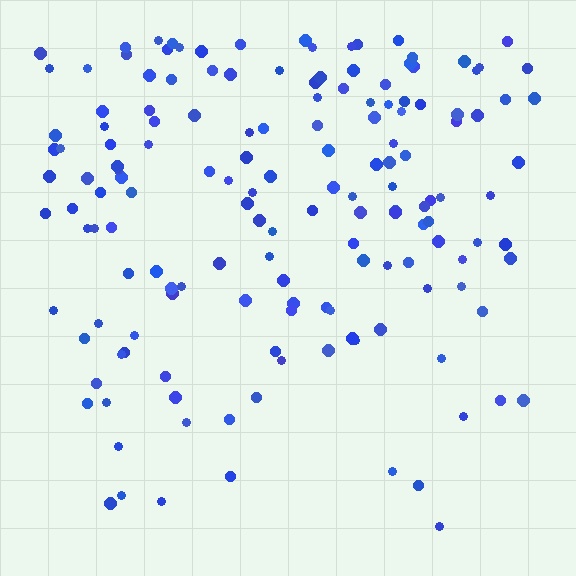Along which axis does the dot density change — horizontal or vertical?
Vertical.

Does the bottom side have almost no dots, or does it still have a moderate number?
Still a moderate number, just noticeably fewer than the top.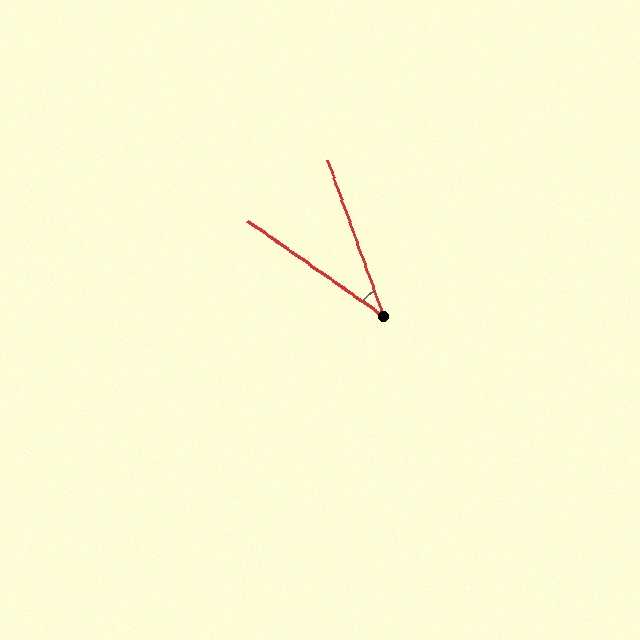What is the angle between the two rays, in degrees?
Approximately 35 degrees.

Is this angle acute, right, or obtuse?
It is acute.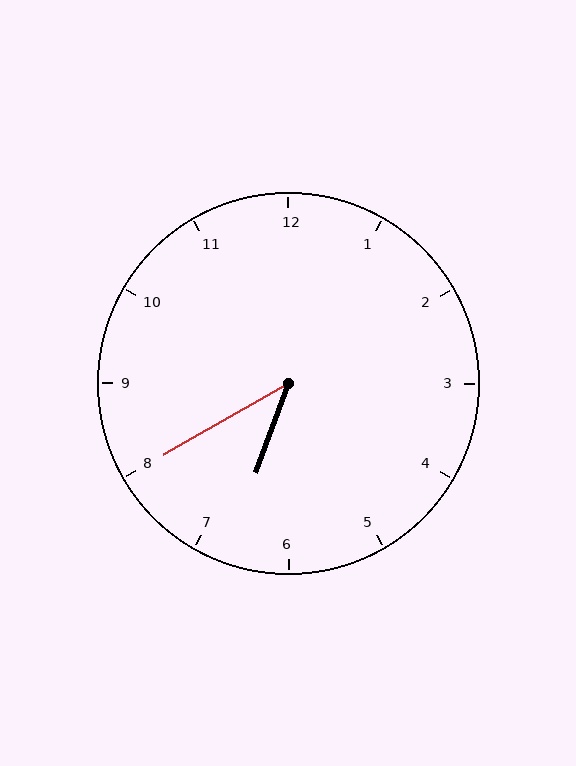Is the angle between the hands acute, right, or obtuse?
It is acute.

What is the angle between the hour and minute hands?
Approximately 40 degrees.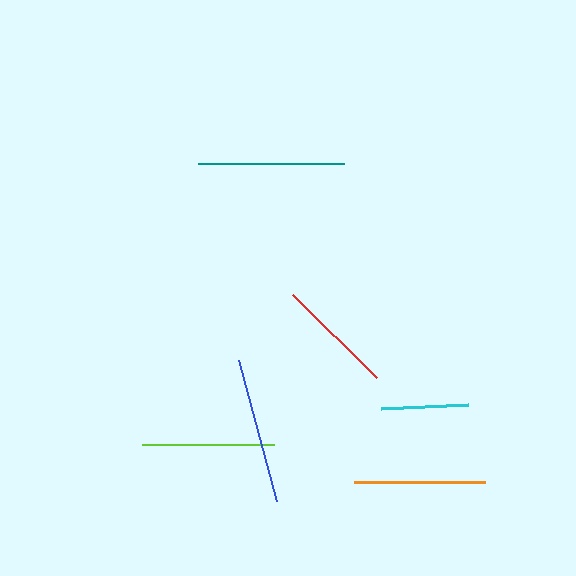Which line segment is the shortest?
The cyan line is the shortest at approximately 87 pixels.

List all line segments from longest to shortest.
From longest to shortest: teal, blue, orange, lime, red, cyan.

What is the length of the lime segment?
The lime segment is approximately 132 pixels long.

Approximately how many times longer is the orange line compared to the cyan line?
The orange line is approximately 1.5 times the length of the cyan line.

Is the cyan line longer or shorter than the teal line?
The teal line is longer than the cyan line.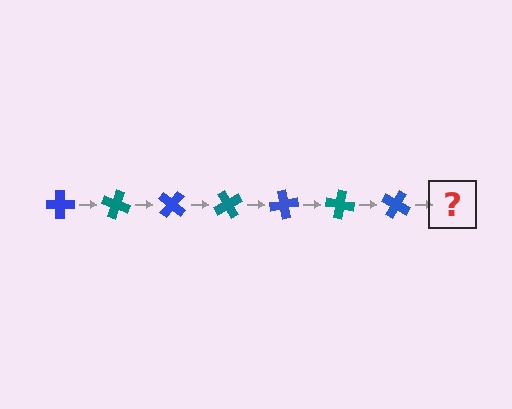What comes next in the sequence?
The next element should be a teal cross, rotated 140 degrees from the start.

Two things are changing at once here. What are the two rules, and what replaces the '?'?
The two rules are that it rotates 20 degrees each step and the color cycles through blue and teal. The '?' should be a teal cross, rotated 140 degrees from the start.